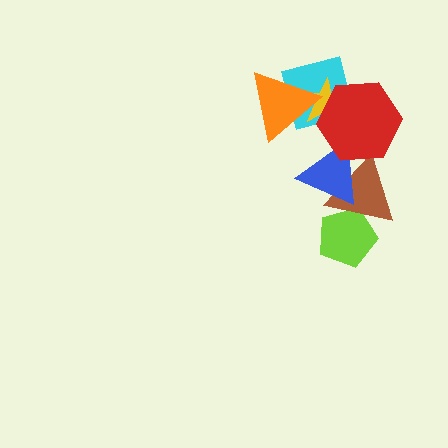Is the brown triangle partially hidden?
Yes, it is partially covered by another shape.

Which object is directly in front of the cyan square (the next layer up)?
The yellow star is directly in front of the cyan square.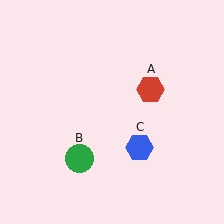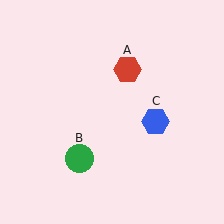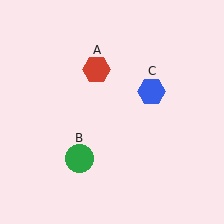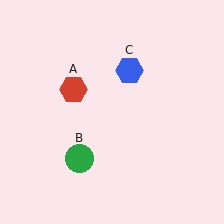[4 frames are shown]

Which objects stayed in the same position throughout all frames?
Green circle (object B) remained stationary.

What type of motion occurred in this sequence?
The red hexagon (object A), blue hexagon (object C) rotated counterclockwise around the center of the scene.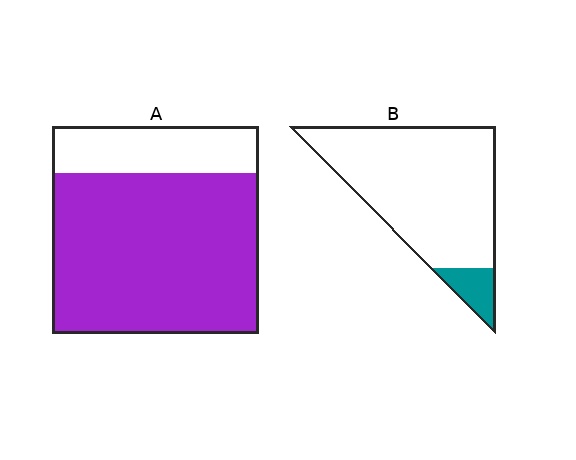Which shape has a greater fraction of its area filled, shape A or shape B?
Shape A.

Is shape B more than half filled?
No.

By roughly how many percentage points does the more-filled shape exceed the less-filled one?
By roughly 65 percentage points (A over B).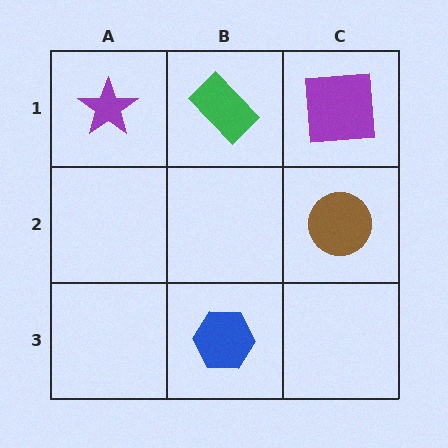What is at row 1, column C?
A purple square.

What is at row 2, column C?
A brown circle.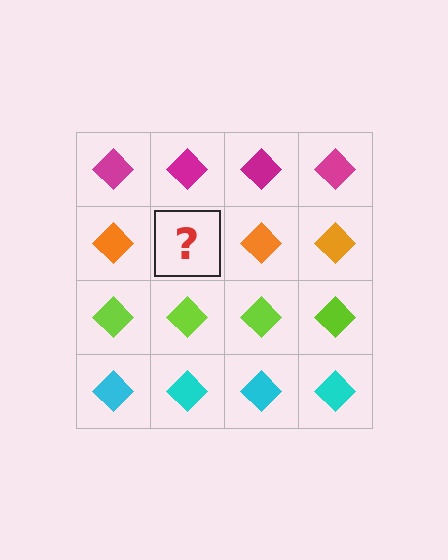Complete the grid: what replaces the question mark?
The question mark should be replaced with an orange diamond.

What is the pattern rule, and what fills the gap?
The rule is that each row has a consistent color. The gap should be filled with an orange diamond.